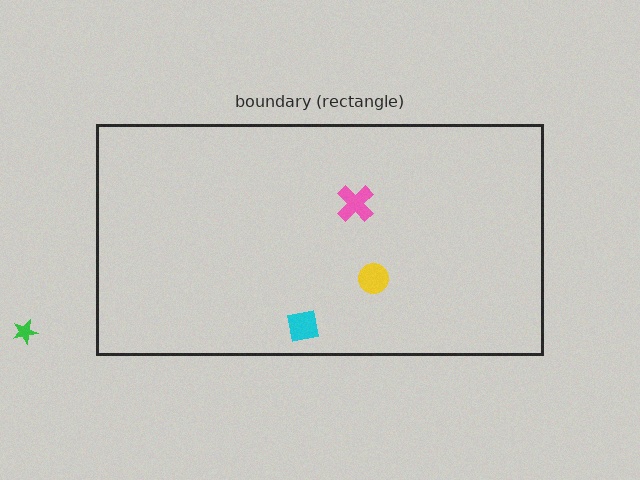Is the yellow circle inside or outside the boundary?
Inside.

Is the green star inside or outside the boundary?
Outside.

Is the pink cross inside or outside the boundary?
Inside.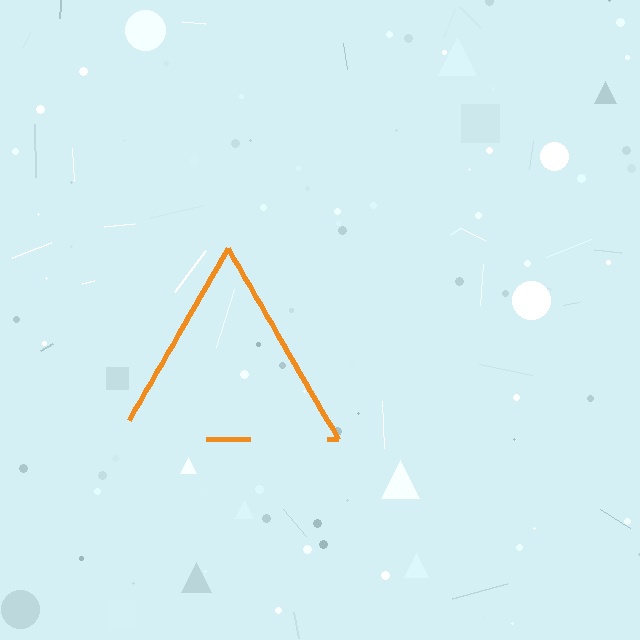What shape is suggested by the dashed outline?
The dashed outline suggests a triangle.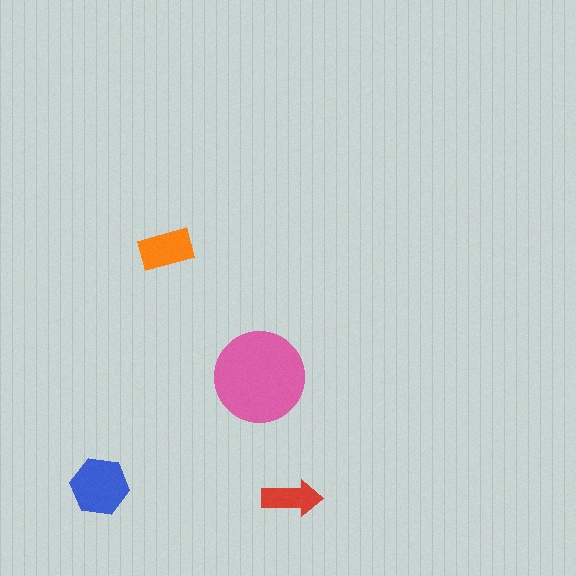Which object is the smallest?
The red arrow.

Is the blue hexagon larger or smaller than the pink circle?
Smaller.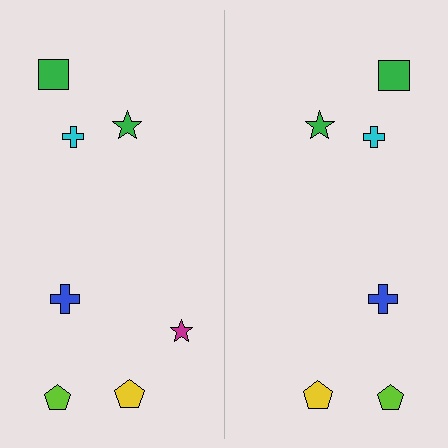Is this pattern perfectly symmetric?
No, the pattern is not perfectly symmetric. A magenta star is missing from the right side.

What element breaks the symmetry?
A magenta star is missing from the right side.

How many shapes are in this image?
There are 13 shapes in this image.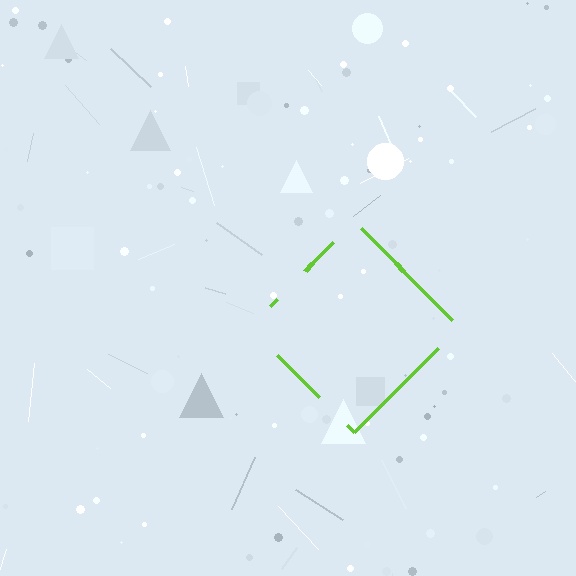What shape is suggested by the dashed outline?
The dashed outline suggests a diamond.